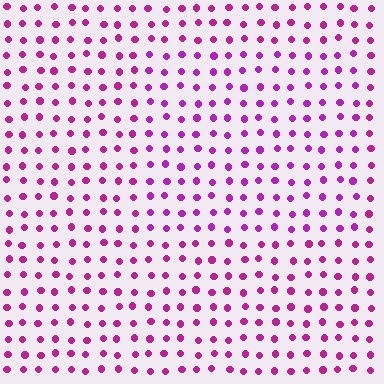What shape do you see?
I see a rectangle.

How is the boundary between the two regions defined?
The boundary is defined purely by a slight shift in hue (about 21 degrees). Spacing, size, and orientation are identical on both sides.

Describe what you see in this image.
The image is filled with small magenta elements in a uniform arrangement. A rectangle-shaped region is visible where the elements are tinted to a slightly different hue, forming a subtle color boundary.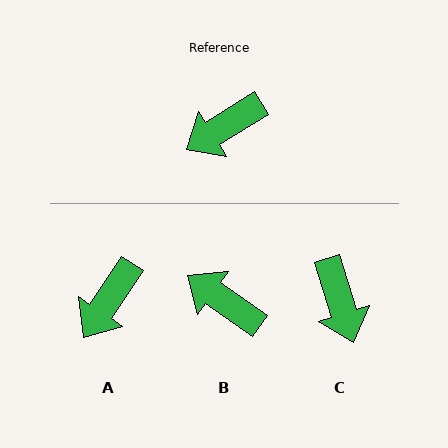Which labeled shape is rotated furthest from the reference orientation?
C, about 75 degrees away.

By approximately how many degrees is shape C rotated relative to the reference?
Approximately 75 degrees counter-clockwise.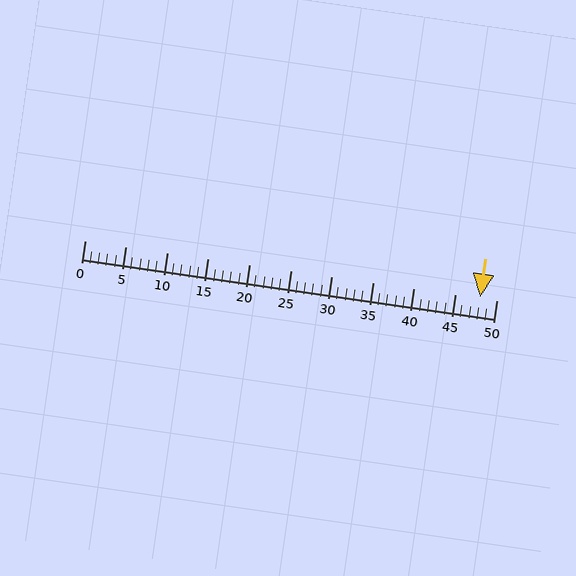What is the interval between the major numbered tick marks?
The major tick marks are spaced 5 units apart.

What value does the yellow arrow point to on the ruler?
The yellow arrow points to approximately 48.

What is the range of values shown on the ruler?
The ruler shows values from 0 to 50.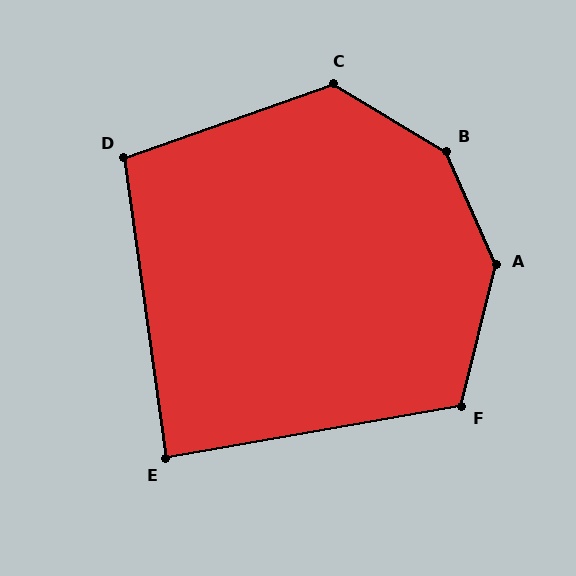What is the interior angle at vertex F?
Approximately 114 degrees (obtuse).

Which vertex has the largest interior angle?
B, at approximately 145 degrees.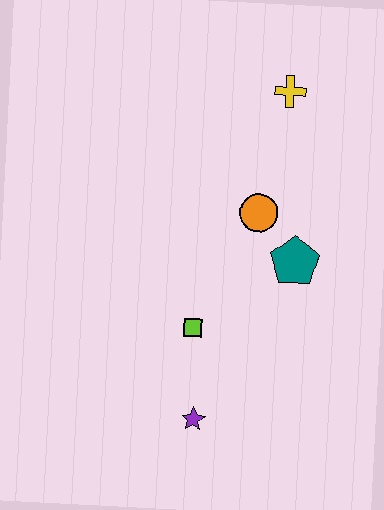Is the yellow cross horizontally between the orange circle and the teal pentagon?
Yes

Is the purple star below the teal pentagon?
Yes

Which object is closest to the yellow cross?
The orange circle is closest to the yellow cross.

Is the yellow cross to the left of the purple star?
No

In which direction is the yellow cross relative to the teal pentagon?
The yellow cross is above the teal pentagon.